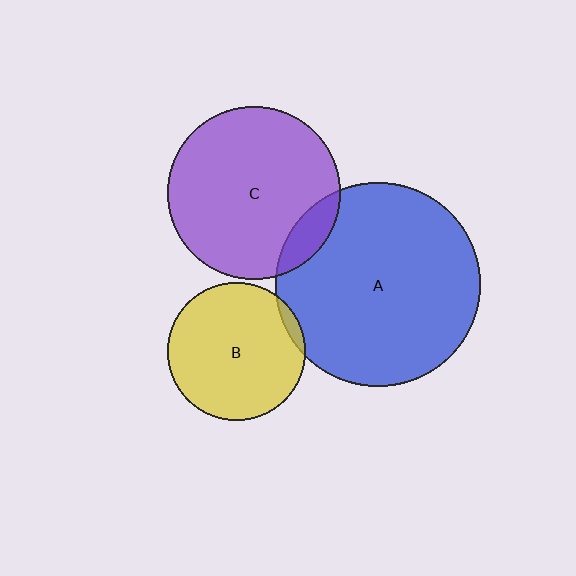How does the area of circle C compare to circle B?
Approximately 1.6 times.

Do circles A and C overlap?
Yes.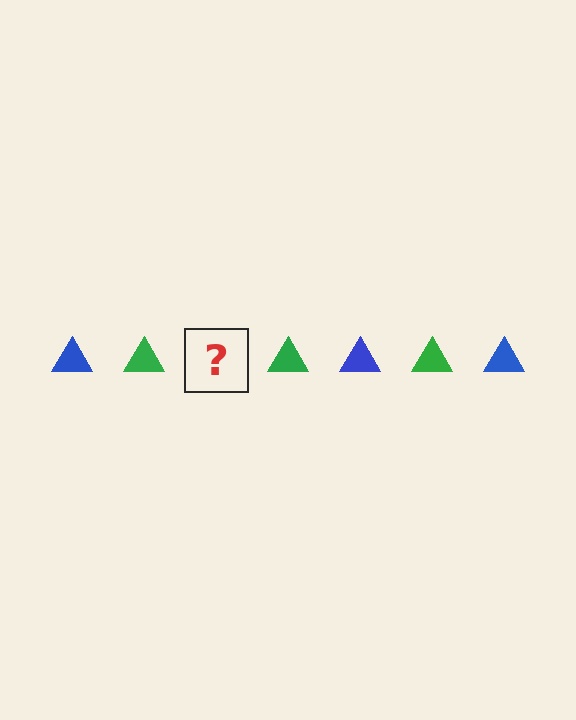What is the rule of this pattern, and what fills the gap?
The rule is that the pattern cycles through blue, green triangles. The gap should be filled with a blue triangle.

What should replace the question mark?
The question mark should be replaced with a blue triangle.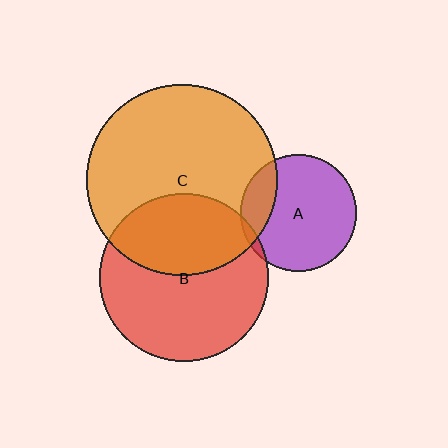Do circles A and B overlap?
Yes.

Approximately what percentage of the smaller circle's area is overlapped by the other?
Approximately 5%.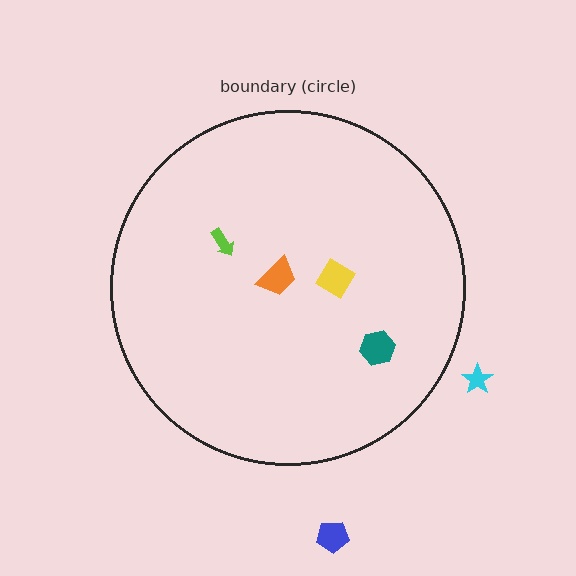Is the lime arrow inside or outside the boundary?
Inside.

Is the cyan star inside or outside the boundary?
Outside.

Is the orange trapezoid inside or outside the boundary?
Inside.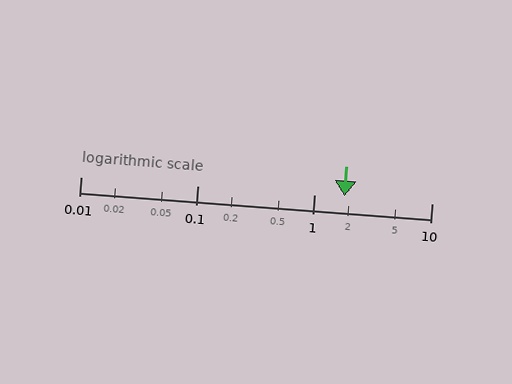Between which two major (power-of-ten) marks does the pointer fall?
The pointer is between 1 and 10.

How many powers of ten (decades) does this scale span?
The scale spans 3 decades, from 0.01 to 10.